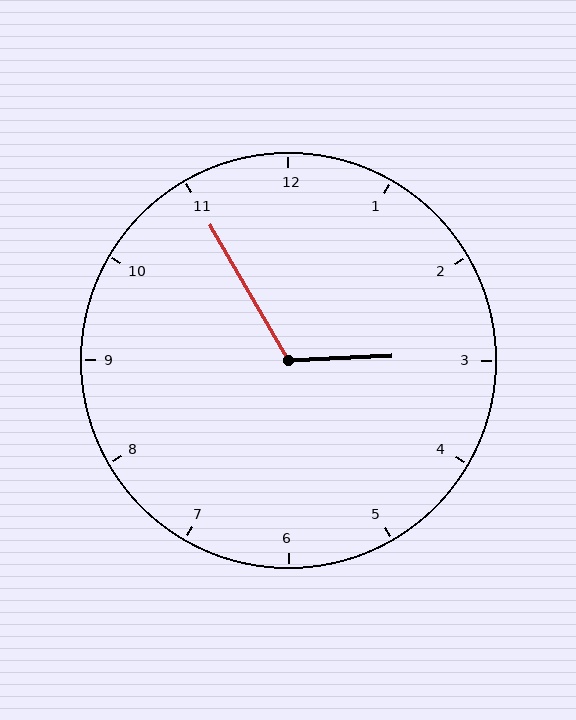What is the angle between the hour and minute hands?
Approximately 118 degrees.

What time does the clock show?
2:55.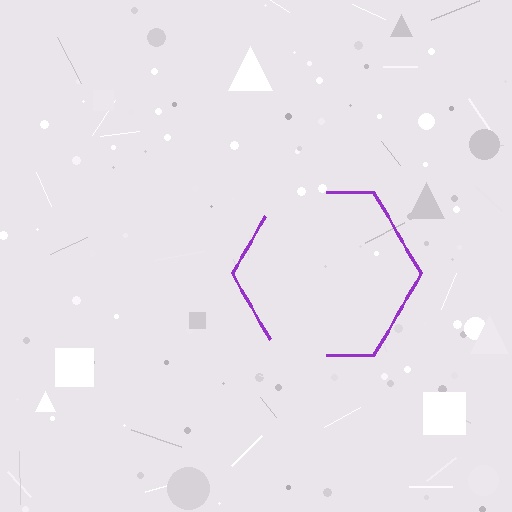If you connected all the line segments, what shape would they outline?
They would outline a hexagon.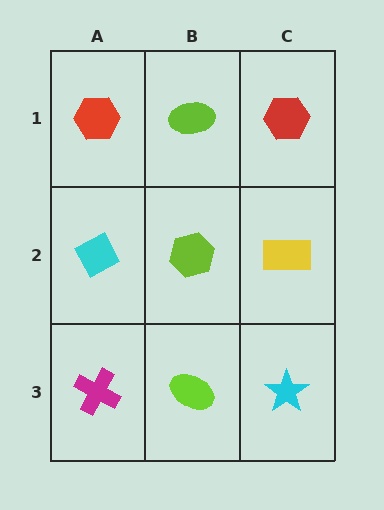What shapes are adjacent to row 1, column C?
A yellow rectangle (row 2, column C), a lime ellipse (row 1, column B).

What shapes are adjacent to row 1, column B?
A lime hexagon (row 2, column B), a red hexagon (row 1, column A), a red hexagon (row 1, column C).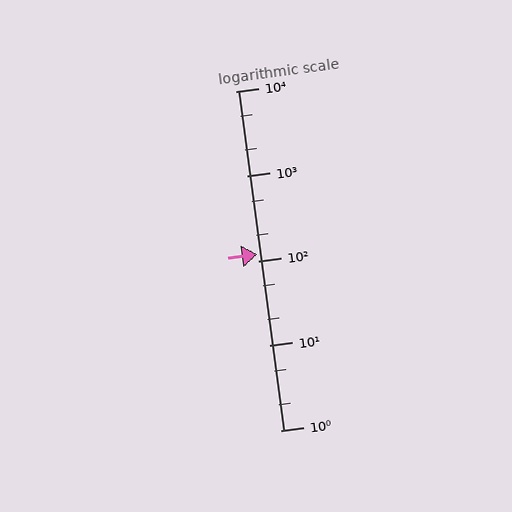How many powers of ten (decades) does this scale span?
The scale spans 4 decades, from 1 to 10000.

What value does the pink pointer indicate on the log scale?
The pointer indicates approximately 120.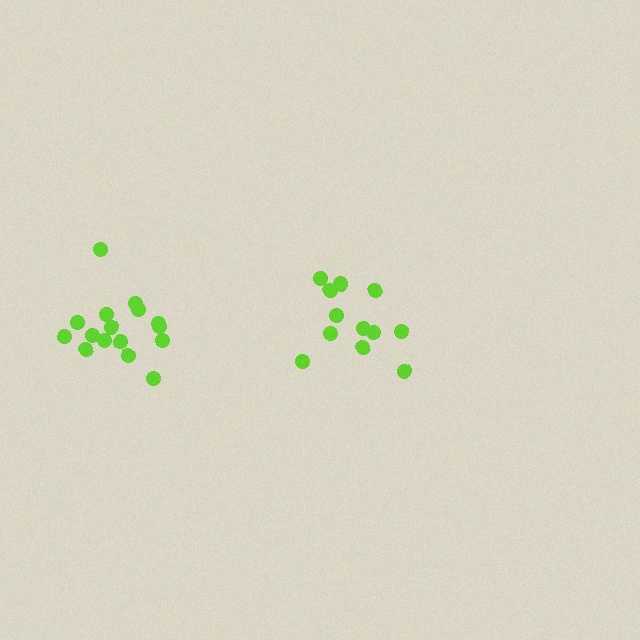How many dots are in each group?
Group 1: 13 dots, Group 2: 16 dots (29 total).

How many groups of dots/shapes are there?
There are 2 groups.